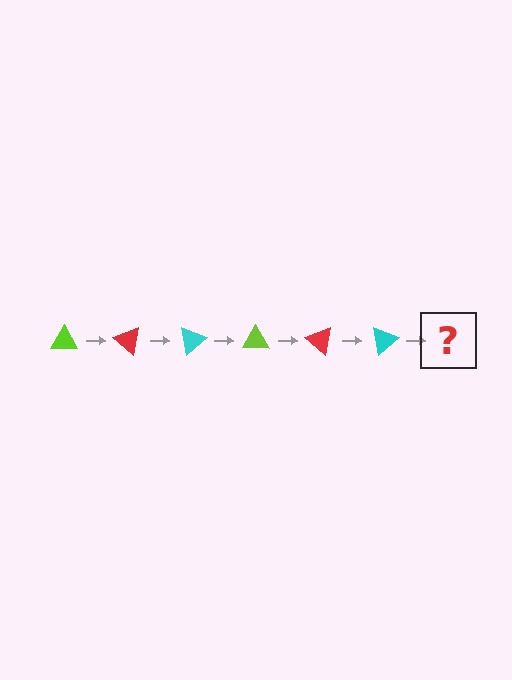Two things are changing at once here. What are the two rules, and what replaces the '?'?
The two rules are that it rotates 40 degrees each step and the color cycles through lime, red, and cyan. The '?' should be a lime triangle, rotated 240 degrees from the start.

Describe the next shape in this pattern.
It should be a lime triangle, rotated 240 degrees from the start.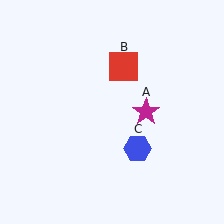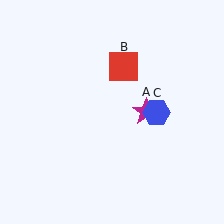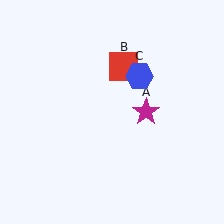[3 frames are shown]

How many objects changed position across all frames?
1 object changed position: blue hexagon (object C).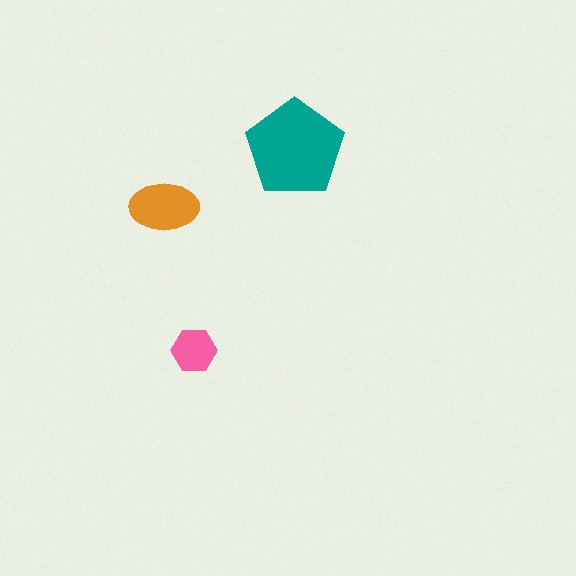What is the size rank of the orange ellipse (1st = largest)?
2nd.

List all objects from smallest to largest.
The pink hexagon, the orange ellipse, the teal pentagon.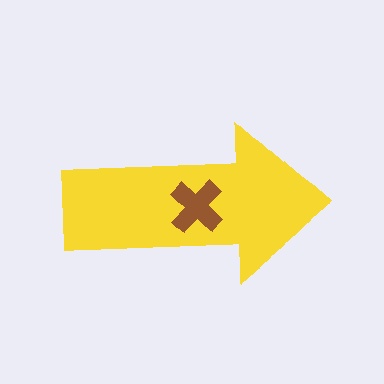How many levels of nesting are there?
2.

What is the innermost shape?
The brown cross.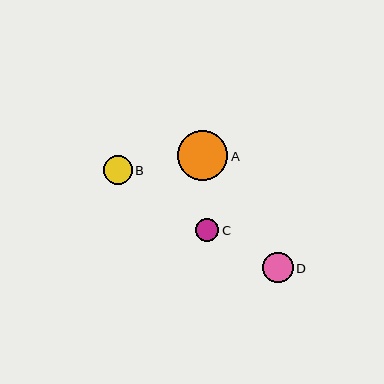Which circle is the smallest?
Circle C is the smallest with a size of approximately 23 pixels.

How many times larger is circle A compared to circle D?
Circle A is approximately 1.7 times the size of circle D.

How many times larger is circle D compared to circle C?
Circle D is approximately 1.3 times the size of circle C.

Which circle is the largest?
Circle A is the largest with a size of approximately 50 pixels.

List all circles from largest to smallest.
From largest to smallest: A, D, B, C.